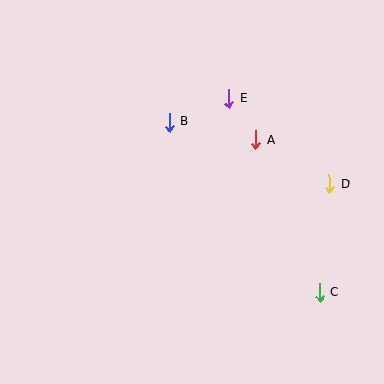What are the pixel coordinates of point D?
Point D is at (329, 184).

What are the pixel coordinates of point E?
Point E is at (229, 99).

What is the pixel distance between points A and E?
The distance between A and E is 49 pixels.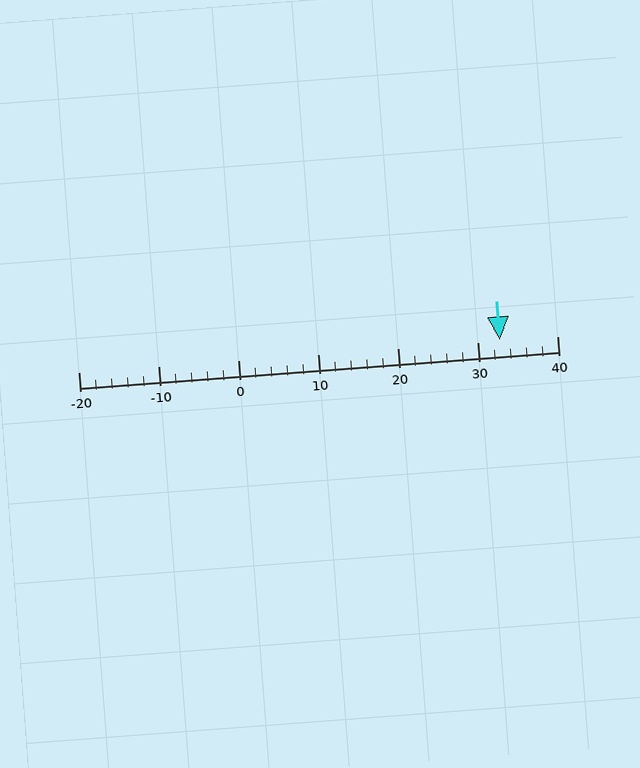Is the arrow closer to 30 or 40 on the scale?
The arrow is closer to 30.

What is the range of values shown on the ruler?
The ruler shows values from -20 to 40.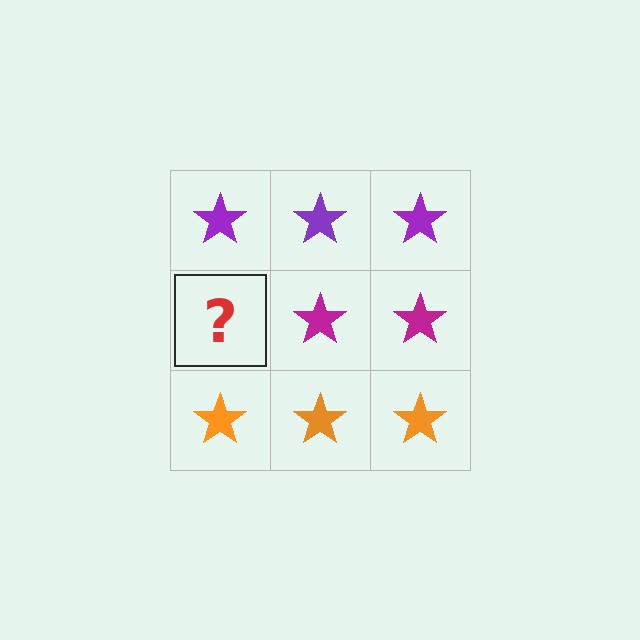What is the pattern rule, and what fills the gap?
The rule is that each row has a consistent color. The gap should be filled with a magenta star.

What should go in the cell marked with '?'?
The missing cell should contain a magenta star.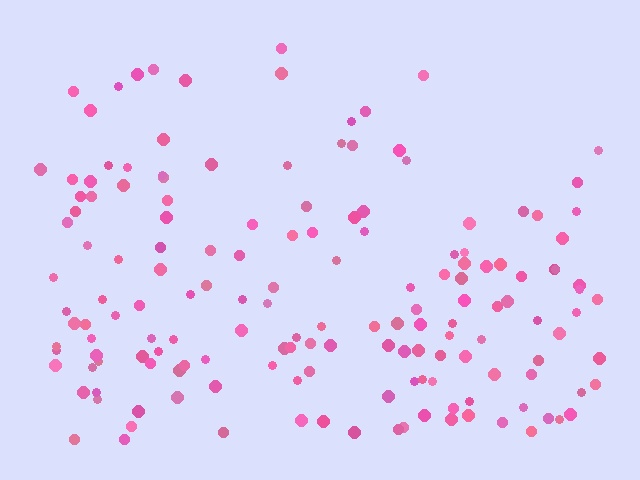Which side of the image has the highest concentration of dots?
The bottom.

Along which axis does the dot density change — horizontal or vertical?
Vertical.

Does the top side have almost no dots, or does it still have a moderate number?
Still a moderate number, just noticeably fewer than the bottom.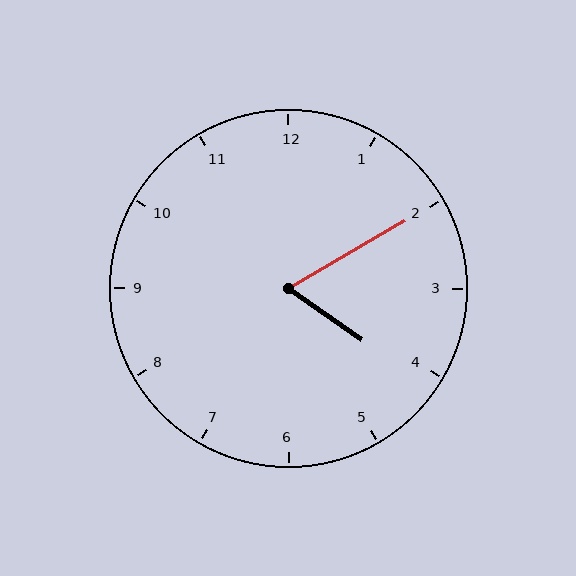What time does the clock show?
4:10.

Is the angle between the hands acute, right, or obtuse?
It is acute.